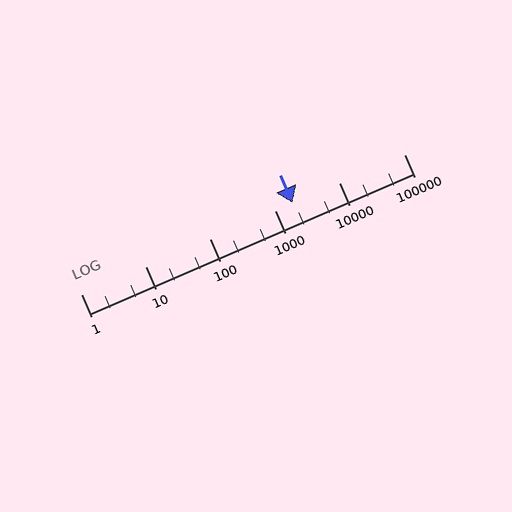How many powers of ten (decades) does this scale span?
The scale spans 5 decades, from 1 to 100000.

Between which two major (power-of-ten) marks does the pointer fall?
The pointer is between 1000 and 10000.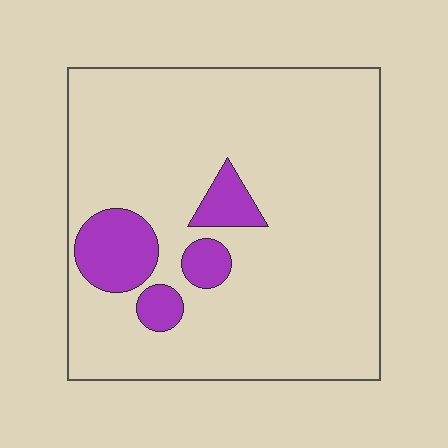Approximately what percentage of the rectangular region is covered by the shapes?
Approximately 15%.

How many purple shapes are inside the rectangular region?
4.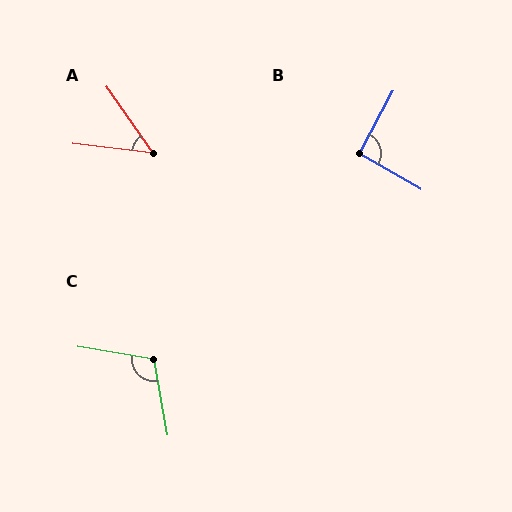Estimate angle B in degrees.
Approximately 92 degrees.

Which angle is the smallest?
A, at approximately 48 degrees.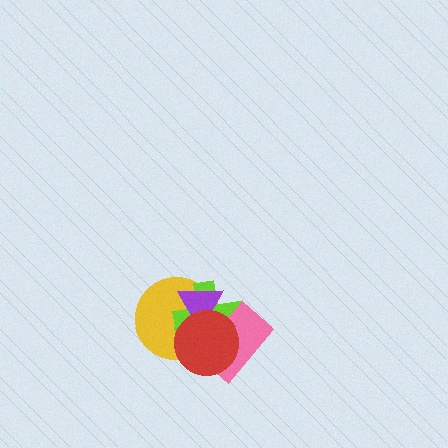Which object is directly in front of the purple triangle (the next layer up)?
The pink rectangle is directly in front of the purple triangle.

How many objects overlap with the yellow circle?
4 objects overlap with the yellow circle.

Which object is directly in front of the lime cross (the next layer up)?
The purple triangle is directly in front of the lime cross.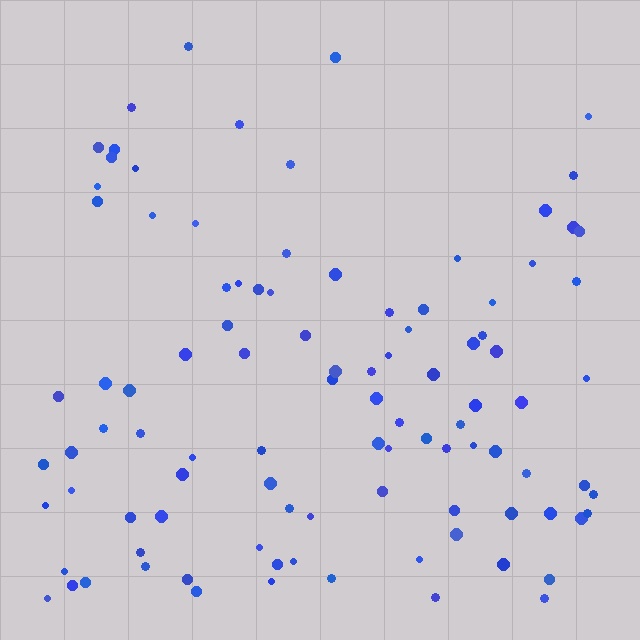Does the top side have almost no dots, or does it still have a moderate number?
Still a moderate number, just noticeably fewer than the bottom.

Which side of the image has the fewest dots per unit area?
The top.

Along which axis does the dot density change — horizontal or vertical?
Vertical.